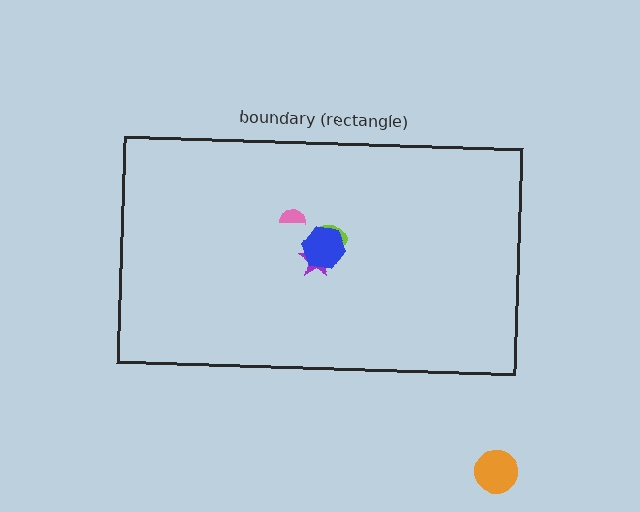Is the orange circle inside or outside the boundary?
Outside.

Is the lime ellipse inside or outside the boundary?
Inside.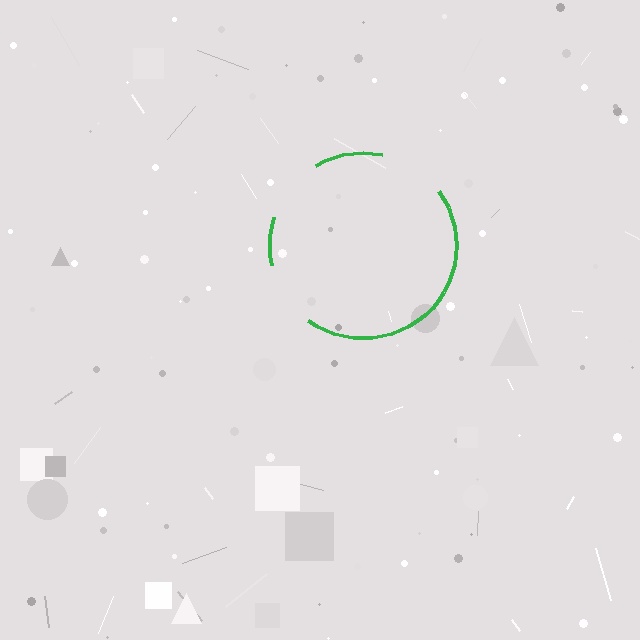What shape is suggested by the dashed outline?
The dashed outline suggests a circle.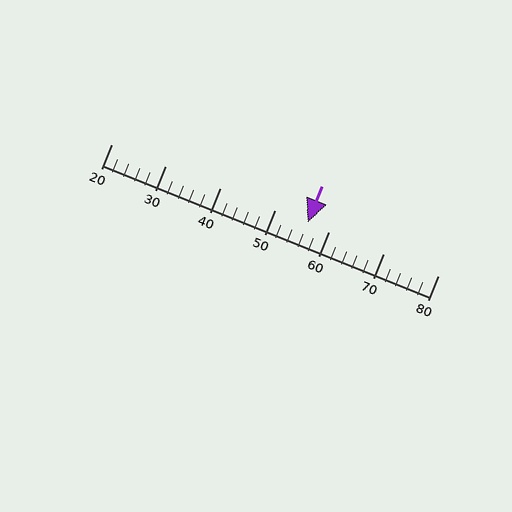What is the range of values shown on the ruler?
The ruler shows values from 20 to 80.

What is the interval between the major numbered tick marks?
The major tick marks are spaced 10 units apart.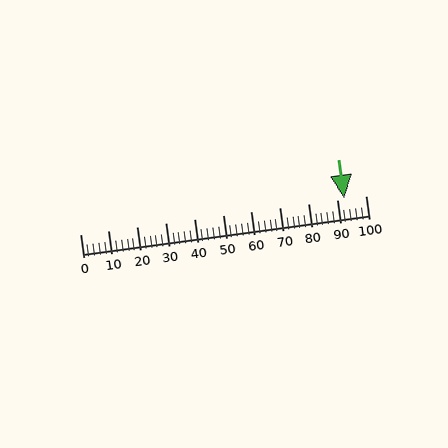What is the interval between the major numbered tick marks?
The major tick marks are spaced 10 units apart.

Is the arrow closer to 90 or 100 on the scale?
The arrow is closer to 90.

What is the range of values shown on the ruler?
The ruler shows values from 0 to 100.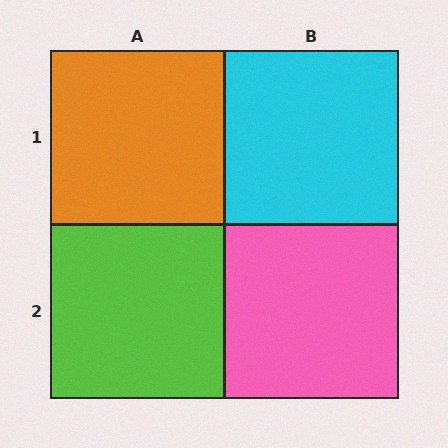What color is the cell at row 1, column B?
Cyan.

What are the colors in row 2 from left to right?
Lime, pink.